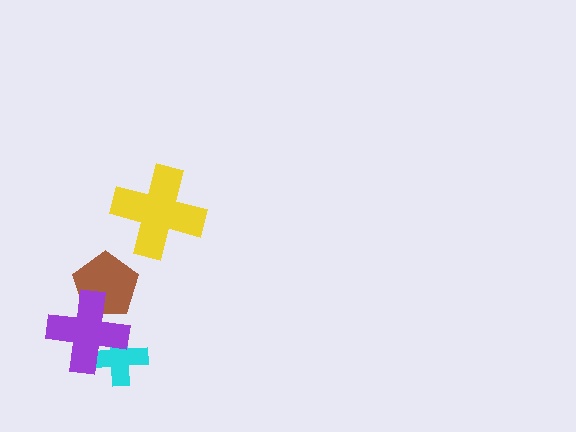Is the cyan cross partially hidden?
Yes, it is partially covered by another shape.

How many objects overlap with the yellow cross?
0 objects overlap with the yellow cross.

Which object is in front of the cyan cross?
The purple cross is in front of the cyan cross.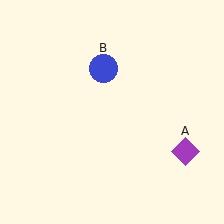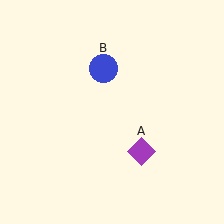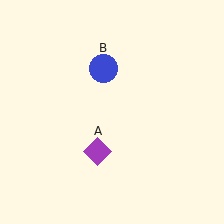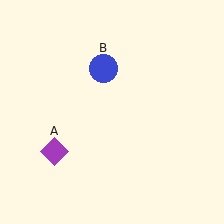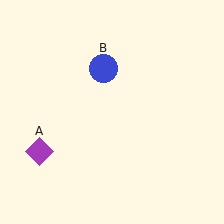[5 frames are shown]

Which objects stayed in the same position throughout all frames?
Blue circle (object B) remained stationary.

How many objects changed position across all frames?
1 object changed position: purple diamond (object A).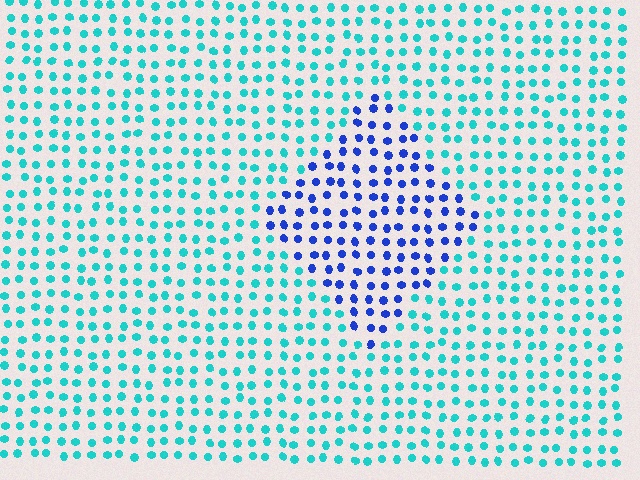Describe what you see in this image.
The image is filled with small cyan elements in a uniform arrangement. A diamond-shaped region is visible where the elements are tinted to a slightly different hue, forming a subtle color boundary.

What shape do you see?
I see a diamond.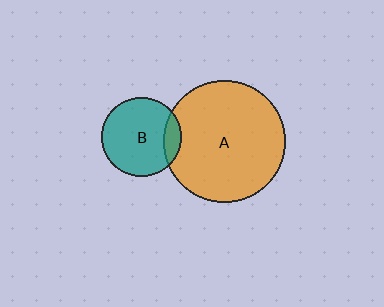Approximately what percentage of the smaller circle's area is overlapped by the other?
Approximately 15%.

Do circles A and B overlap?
Yes.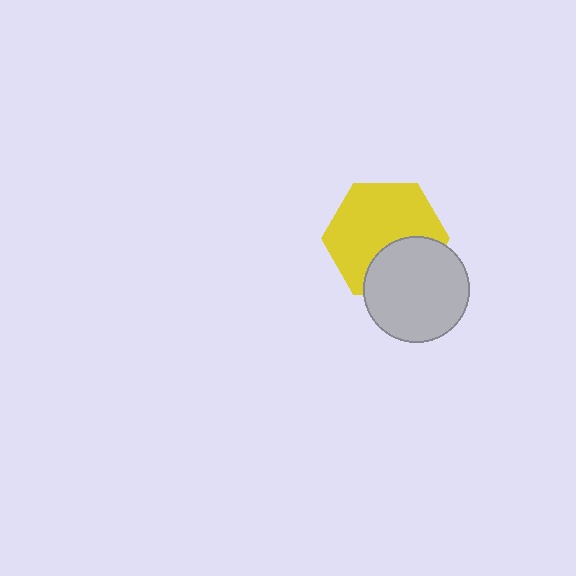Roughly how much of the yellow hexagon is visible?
Most of it is visible (roughly 68%).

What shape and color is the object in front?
The object in front is a light gray circle.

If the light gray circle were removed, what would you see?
You would see the complete yellow hexagon.